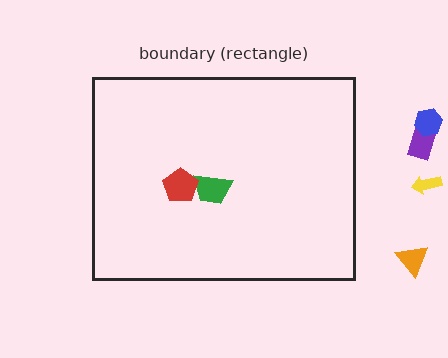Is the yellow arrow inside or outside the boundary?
Outside.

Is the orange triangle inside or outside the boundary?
Outside.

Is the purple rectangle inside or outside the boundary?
Outside.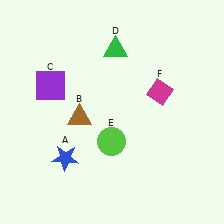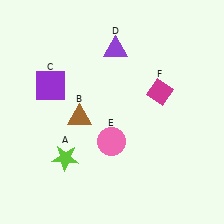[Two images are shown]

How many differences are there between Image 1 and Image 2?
There are 3 differences between the two images.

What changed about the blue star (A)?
In Image 1, A is blue. In Image 2, it changed to lime.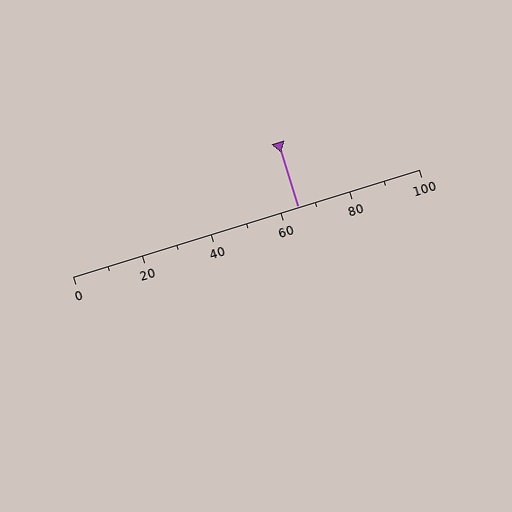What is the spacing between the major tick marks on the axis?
The major ticks are spaced 20 apart.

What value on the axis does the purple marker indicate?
The marker indicates approximately 65.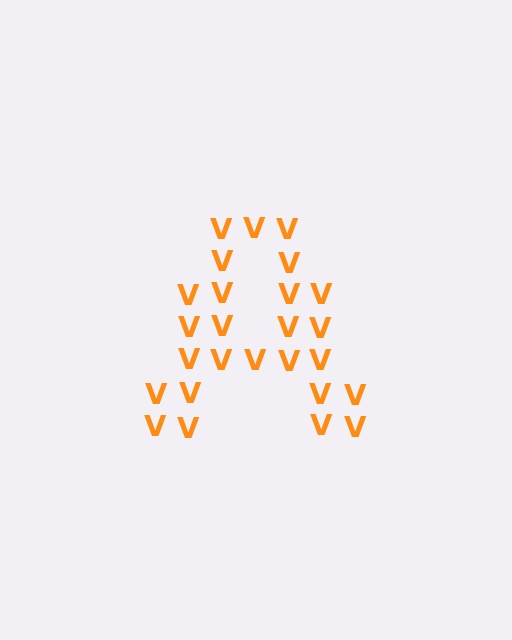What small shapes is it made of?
It is made of small letter V's.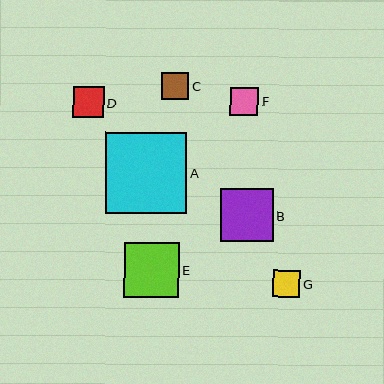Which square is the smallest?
Square C is the smallest with a size of approximately 27 pixels.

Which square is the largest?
Square A is the largest with a size of approximately 81 pixels.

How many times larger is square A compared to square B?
Square A is approximately 1.5 times the size of square B.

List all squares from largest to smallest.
From largest to smallest: A, E, B, D, F, G, C.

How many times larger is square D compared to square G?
Square D is approximately 1.1 times the size of square G.